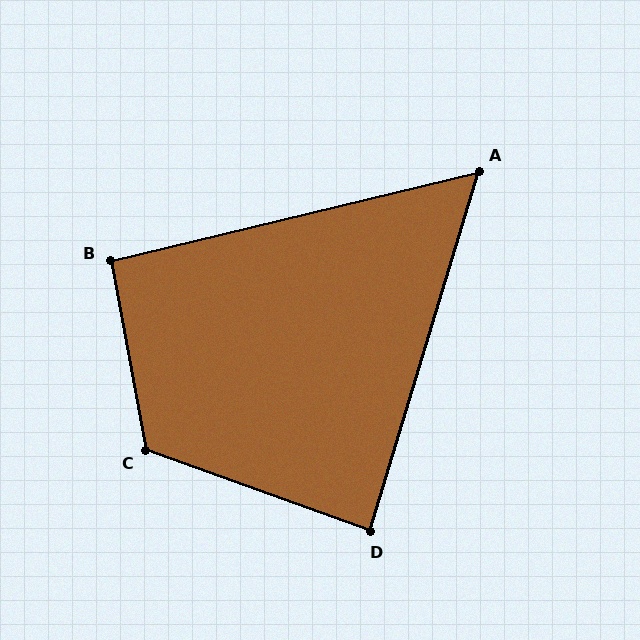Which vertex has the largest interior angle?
C, at approximately 120 degrees.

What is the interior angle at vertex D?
Approximately 87 degrees (approximately right).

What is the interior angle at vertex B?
Approximately 93 degrees (approximately right).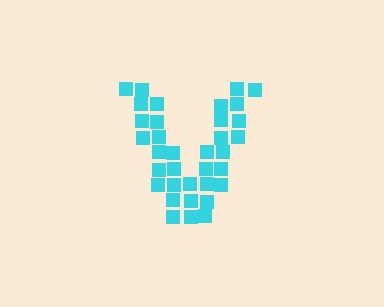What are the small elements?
The small elements are squares.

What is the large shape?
The large shape is the letter V.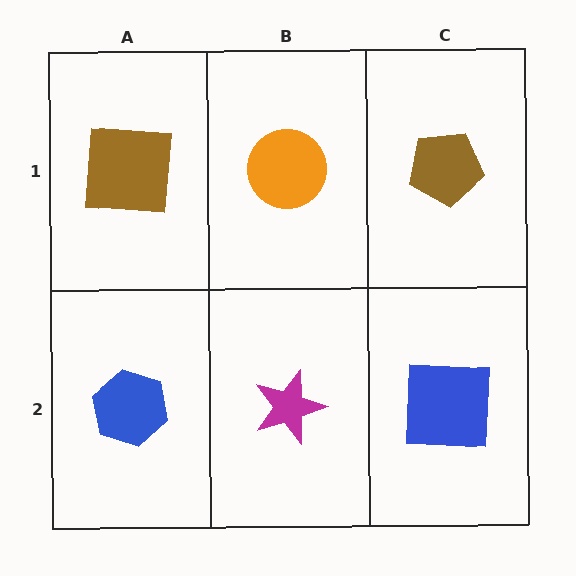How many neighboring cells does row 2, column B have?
3.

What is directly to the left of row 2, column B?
A blue hexagon.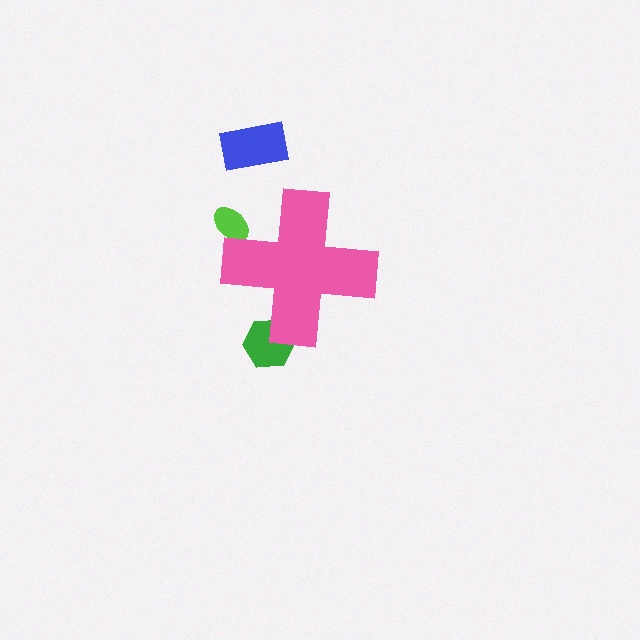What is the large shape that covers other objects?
A pink cross.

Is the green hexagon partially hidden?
Yes, the green hexagon is partially hidden behind the pink cross.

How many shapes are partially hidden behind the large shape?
2 shapes are partially hidden.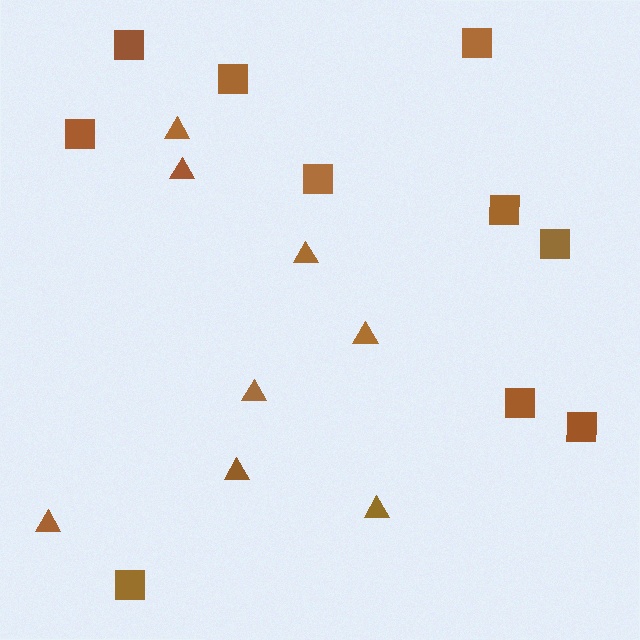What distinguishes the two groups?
There are 2 groups: one group of triangles (8) and one group of squares (10).